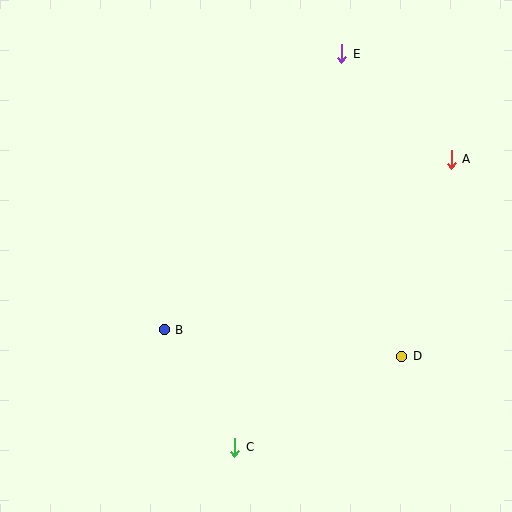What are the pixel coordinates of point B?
Point B is at (164, 330).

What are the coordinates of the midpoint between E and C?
The midpoint between E and C is at (288, 250).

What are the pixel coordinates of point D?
Point D is at (402, 356).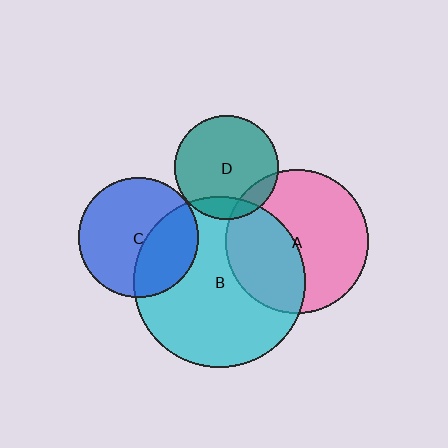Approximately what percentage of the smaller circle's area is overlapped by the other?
Approximately 15%.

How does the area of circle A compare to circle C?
Approximately 1.5 times.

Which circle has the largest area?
Circle B (cyan).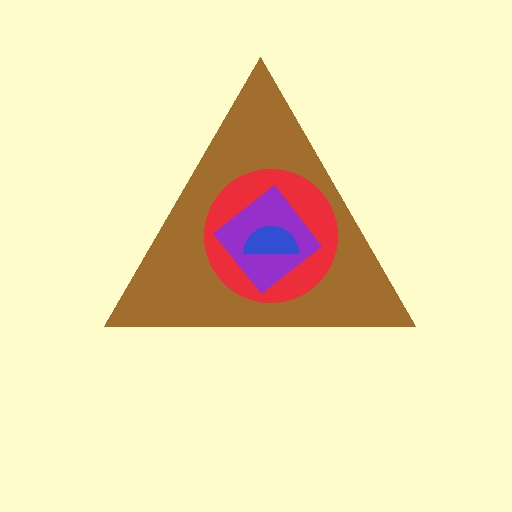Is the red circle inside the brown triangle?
Yes.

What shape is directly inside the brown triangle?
The red circle.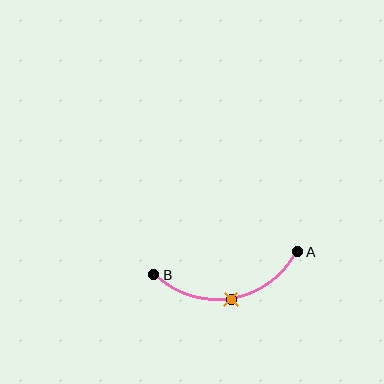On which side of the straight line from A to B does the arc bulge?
The arc bulges below the straight line connecting A and B.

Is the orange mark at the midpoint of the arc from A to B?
Yes. The orange mark lies on the arc at equal arc-length from both A and B — it is the arc midpoint.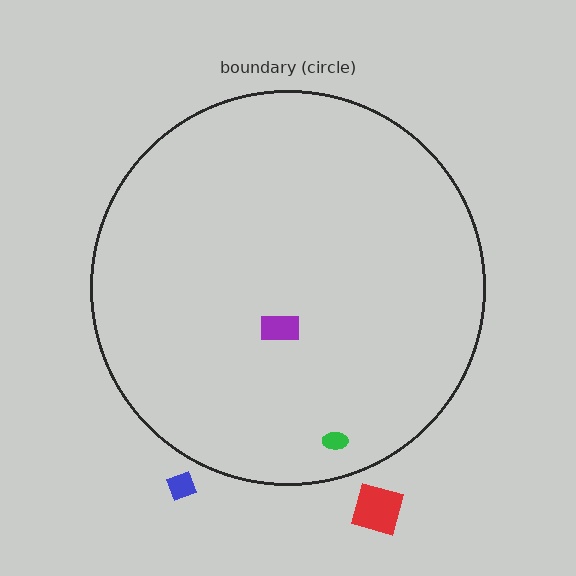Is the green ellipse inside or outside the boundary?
Inside.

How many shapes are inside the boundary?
2 inside, 2 outside.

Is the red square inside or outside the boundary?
Outside.